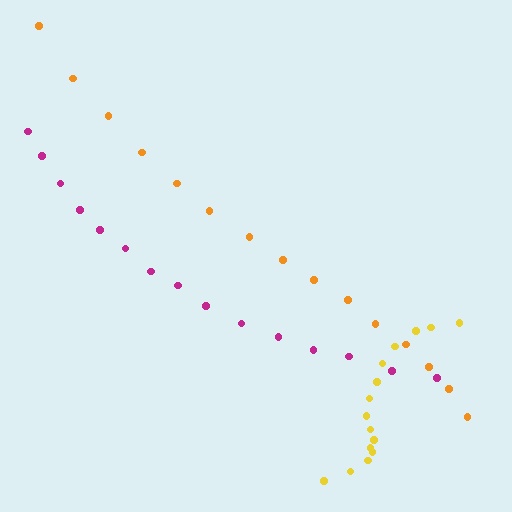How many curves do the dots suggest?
There are 3 distinct paths.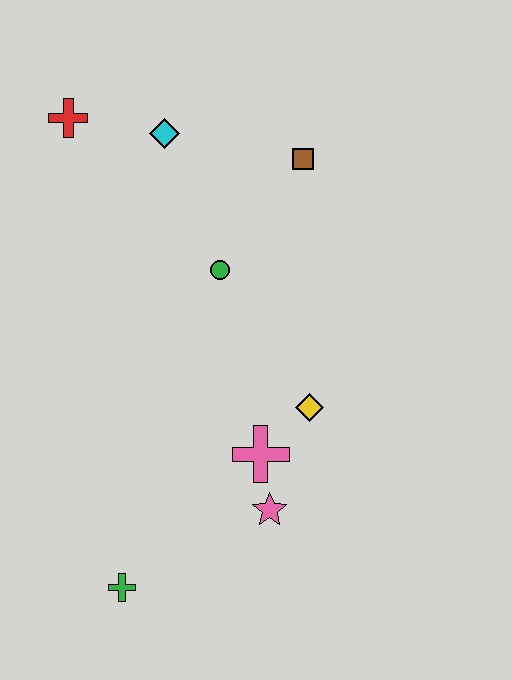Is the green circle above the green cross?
Yes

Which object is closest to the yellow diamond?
The pink cross is closest to the yellow diamond.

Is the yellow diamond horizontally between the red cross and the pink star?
No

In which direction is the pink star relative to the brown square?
The pink star is below the brown square.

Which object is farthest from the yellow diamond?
The red cross is farthest from the yellow diamond.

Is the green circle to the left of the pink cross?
Yes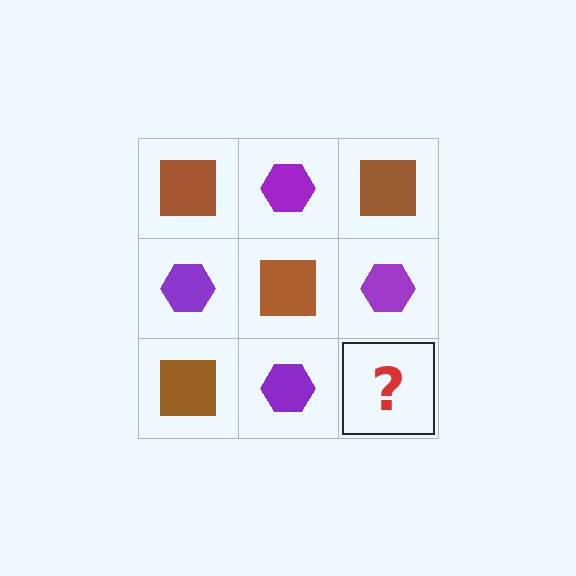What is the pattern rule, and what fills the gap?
The rule is that it alternates brown square and purple hexagon in a checkerboard pattern. The gap should be filled with a brown square.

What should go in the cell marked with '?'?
The missing cell should contain a brown square.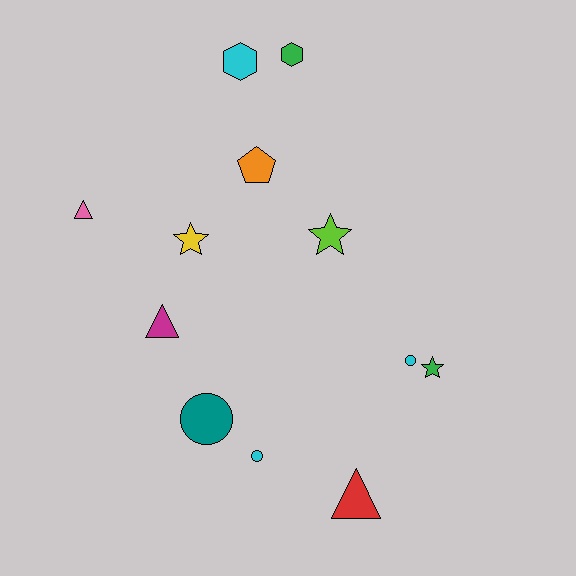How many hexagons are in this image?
There are 2 hexagons.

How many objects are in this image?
There are 12 objects.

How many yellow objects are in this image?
There is 1 yellow object.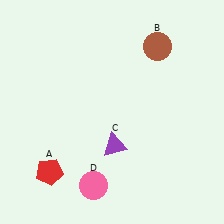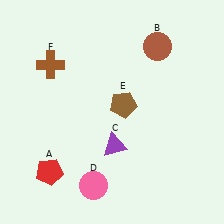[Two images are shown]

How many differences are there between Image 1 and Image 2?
There are 2 differences between the two images.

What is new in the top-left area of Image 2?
A brown cross (F) was added in the top-left area of Image 2.